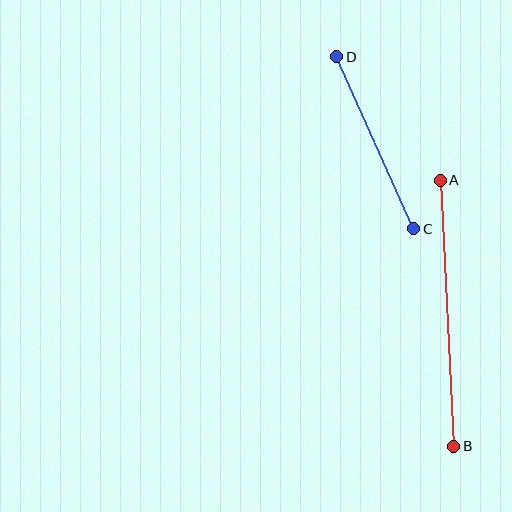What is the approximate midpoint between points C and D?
The midpoint is at approximately (375, 143) pixels.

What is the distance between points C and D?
The distance is approximately 189 pixels.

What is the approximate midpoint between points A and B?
The midpoint is at approximately (447, 313) pixels.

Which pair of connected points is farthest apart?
Points A and B are farthest apart.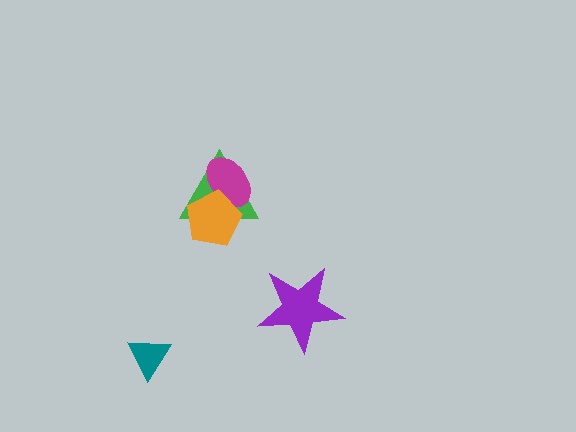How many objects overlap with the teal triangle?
0 objects overlap with the teal triangle.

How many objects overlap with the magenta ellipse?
2 objects overlap with the magenta ellipse.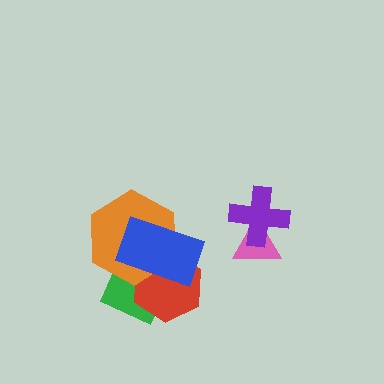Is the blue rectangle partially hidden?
No, no other shape covers it.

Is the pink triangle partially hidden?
Yes, it is partially covered by another shape.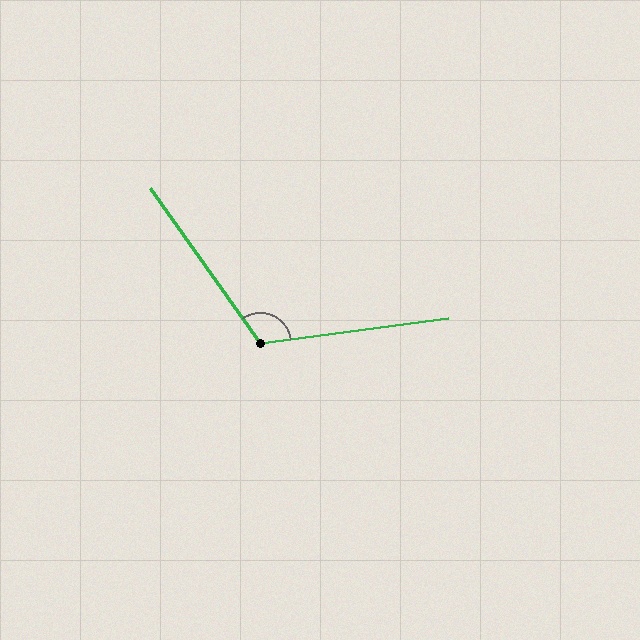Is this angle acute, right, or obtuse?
It is obtuse.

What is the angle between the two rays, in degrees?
Approximately 118 degrees.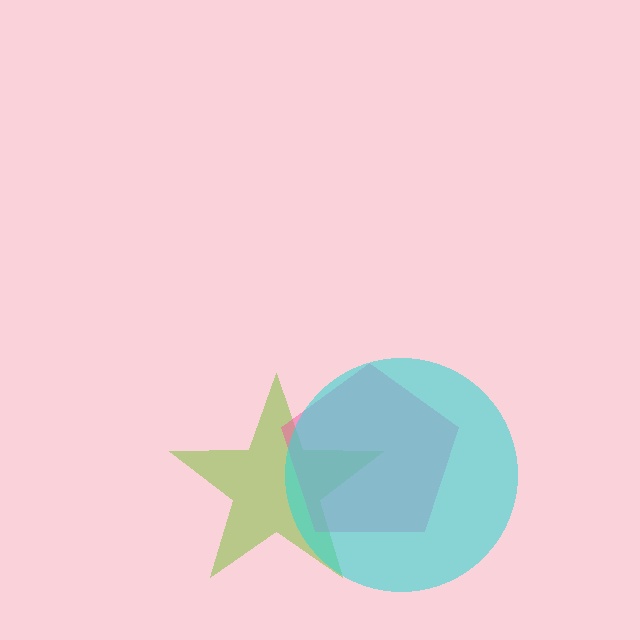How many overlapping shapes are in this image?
There are 3 overlapping shapes in the image.